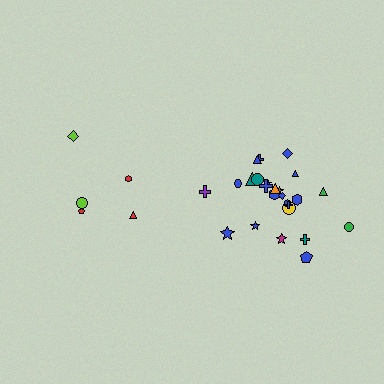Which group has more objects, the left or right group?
The right group.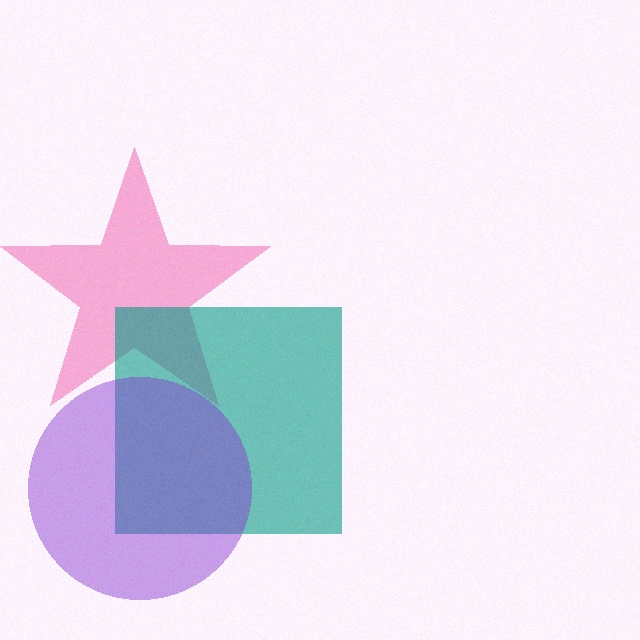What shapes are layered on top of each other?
The layered shapes are: a pink star, a teal square, a purple circle.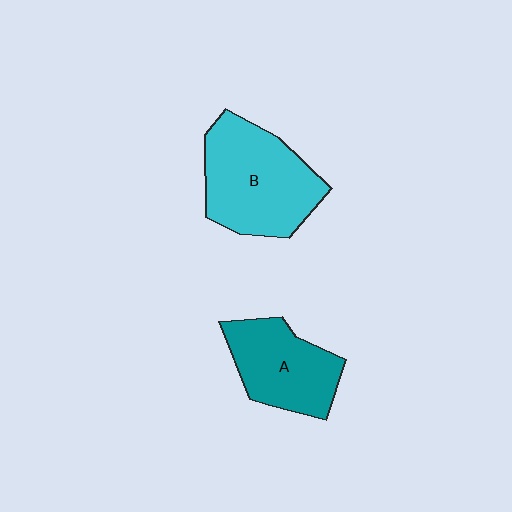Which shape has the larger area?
Shape B (cyan).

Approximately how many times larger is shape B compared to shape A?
Approximately 1.3 times.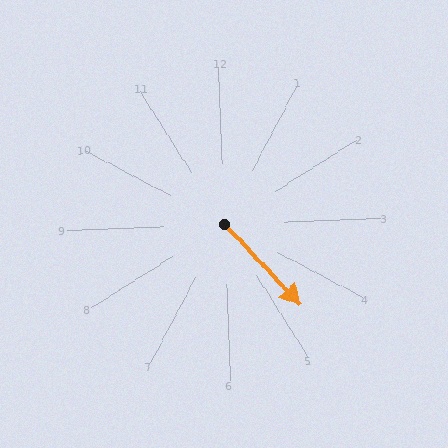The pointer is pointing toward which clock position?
Roughly 5 o'clock.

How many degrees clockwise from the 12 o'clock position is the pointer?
Approximately 139 degrees.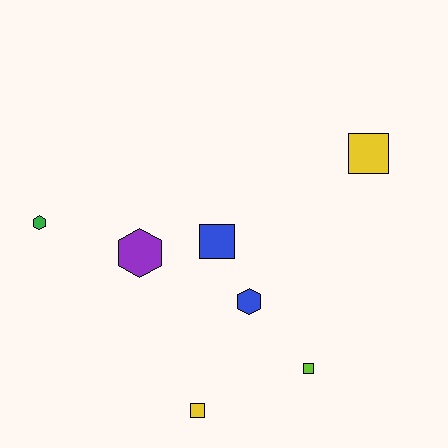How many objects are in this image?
There are 7 objects.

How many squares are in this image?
There are 4 squares.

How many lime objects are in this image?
There is 1 lime object.